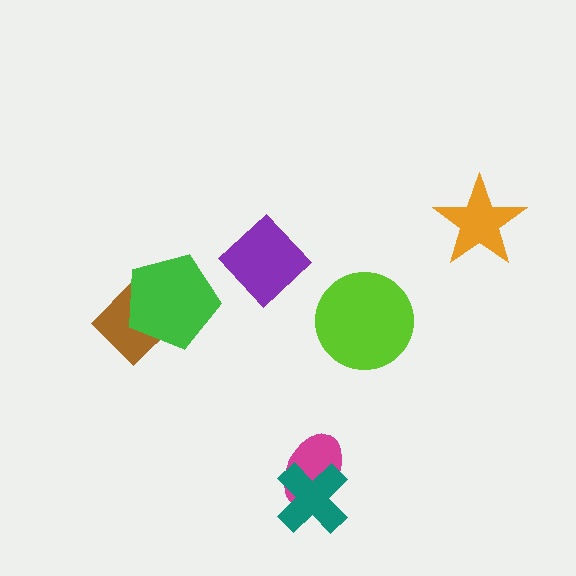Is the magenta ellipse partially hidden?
Yes, it is partially covered by another shape.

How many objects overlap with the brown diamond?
1 object overlaps with the brown diamond.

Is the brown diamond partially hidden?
Yes, it is partially covered by another shape.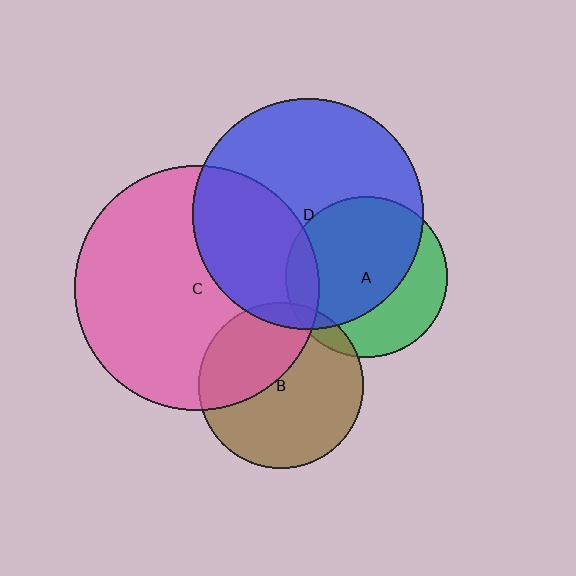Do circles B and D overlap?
Yes.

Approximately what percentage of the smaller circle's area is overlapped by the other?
Approximately 10%.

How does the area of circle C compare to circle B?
Approximately 2.2 times.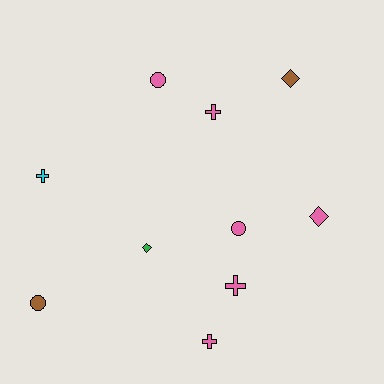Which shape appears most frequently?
Cross, with 4 objects.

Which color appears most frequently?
Pink, with 6 objects.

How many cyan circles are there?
There are no cyan circles.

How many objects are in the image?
There are 10 objects.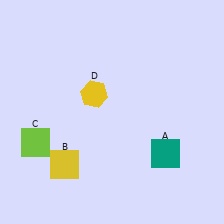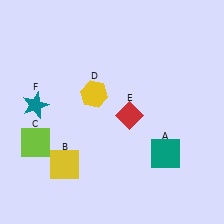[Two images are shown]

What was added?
A red diamond (E), a teal star (F) were added in Image 2.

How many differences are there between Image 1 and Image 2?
There are 2 differences between the two images.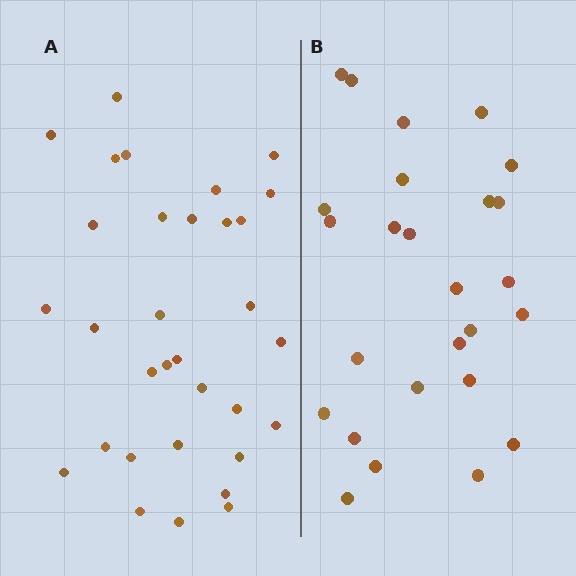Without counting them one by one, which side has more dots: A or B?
Region A (the left region) has more dots.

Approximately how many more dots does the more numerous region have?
Region A has about 6 more dots than region B.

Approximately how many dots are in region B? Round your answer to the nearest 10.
About 30 dots. (The exact count is 26, which rounds to 30.)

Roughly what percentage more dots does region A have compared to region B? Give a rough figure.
About 25% more.